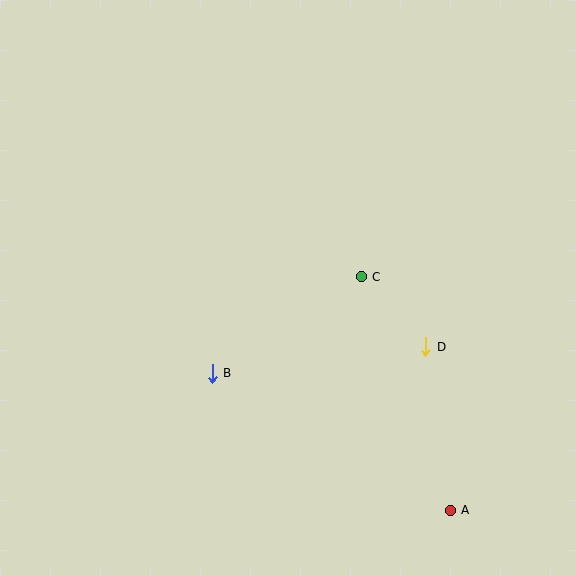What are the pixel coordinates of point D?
Point D is at (426, 347).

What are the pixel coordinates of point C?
Point C is at (361, 277).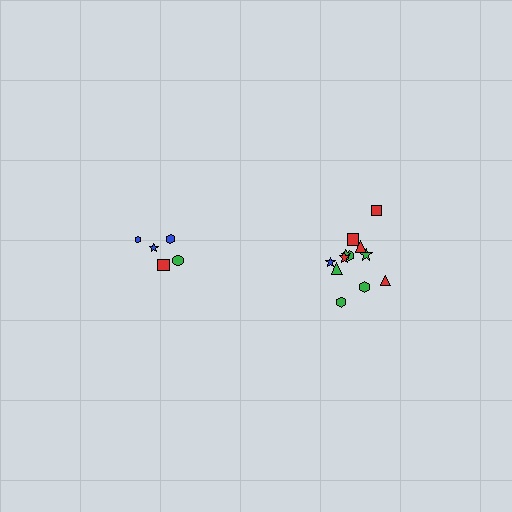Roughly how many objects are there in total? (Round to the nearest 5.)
Roughly 15 objects in total.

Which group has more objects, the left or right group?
The right group.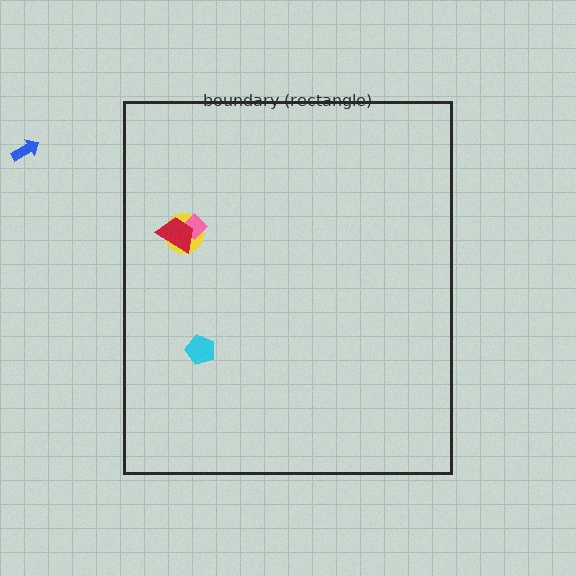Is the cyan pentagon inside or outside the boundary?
Inside.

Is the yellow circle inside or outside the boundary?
Inside.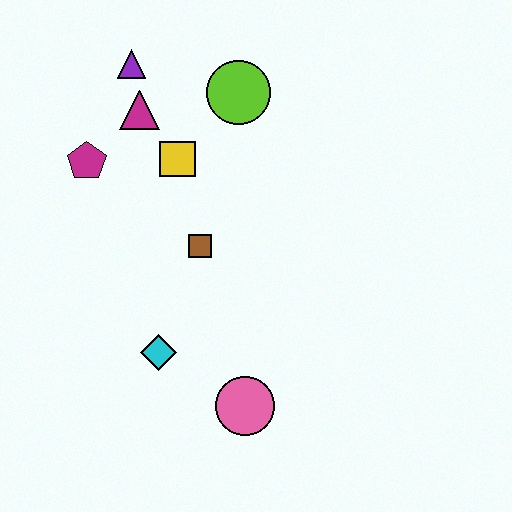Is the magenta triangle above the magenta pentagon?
Yes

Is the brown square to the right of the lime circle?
No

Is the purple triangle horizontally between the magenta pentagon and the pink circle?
Yes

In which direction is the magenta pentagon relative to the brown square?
The magenta pentagon is to the left of the brown square.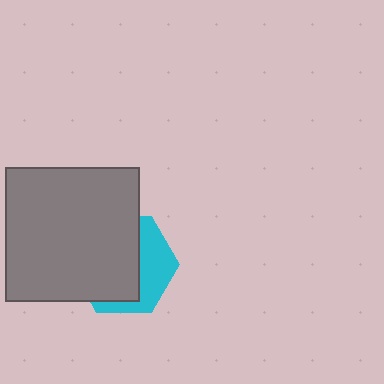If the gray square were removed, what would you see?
You would see the complete cyan hexagon.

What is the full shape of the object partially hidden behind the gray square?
The partially hidden object is a cyan hexagon.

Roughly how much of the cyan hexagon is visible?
A small part of it is visible (roughly 38%).